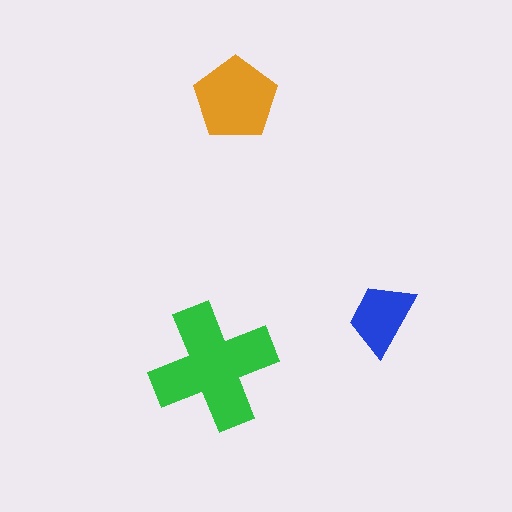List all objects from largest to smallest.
The green cross, the orange pentagon, the blue trapezoid.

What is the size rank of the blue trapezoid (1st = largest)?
3rd.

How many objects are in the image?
There are 3 objects in the image.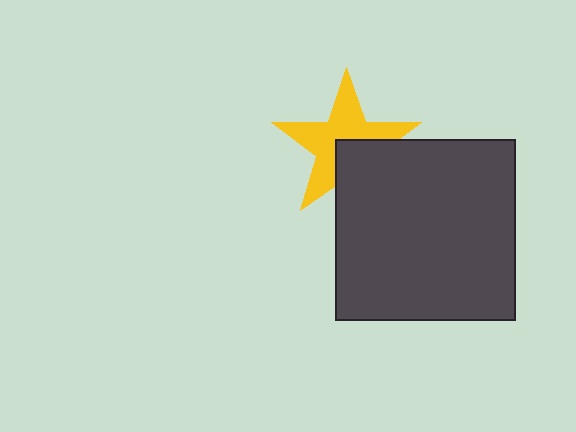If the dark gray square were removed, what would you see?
You would see the complete yellow star.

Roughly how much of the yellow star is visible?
Most of it is visible (roughly 66%).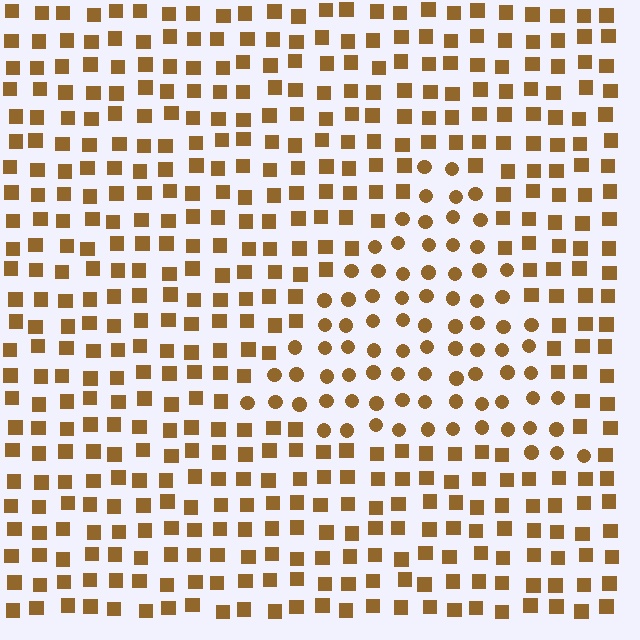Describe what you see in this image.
The image is filled with small brown elements arranged in a uniform grid. A triangle-shaped region contains circles, while the surrounding area contains squares. The boundary is defined purely by the change in element shape.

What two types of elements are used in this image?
The image uses circles inside the triangle region and squares outside it.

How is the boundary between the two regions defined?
The boundary is defined by a change in element shape: circles inside vs. squares outside. All elements share the same color and spacing.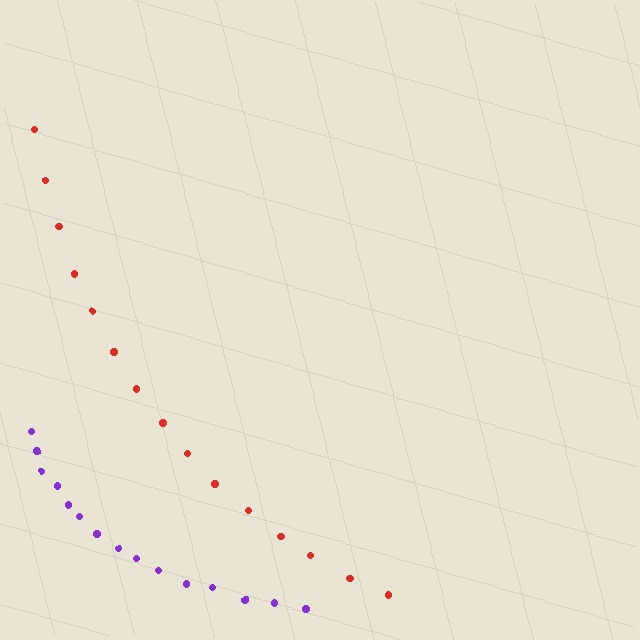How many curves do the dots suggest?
There are 2 distinct paths.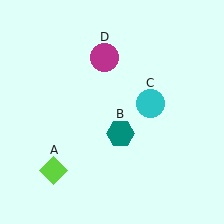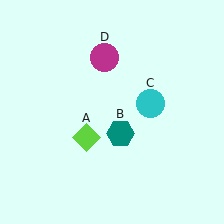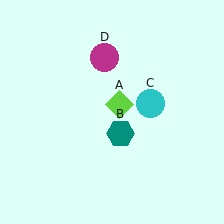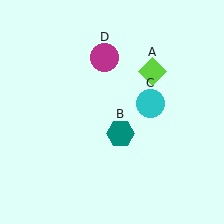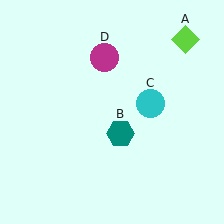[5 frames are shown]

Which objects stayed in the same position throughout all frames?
Teal hexagon (object B) and cyan circle (object C) and magenta circle (object D) remained stationary.